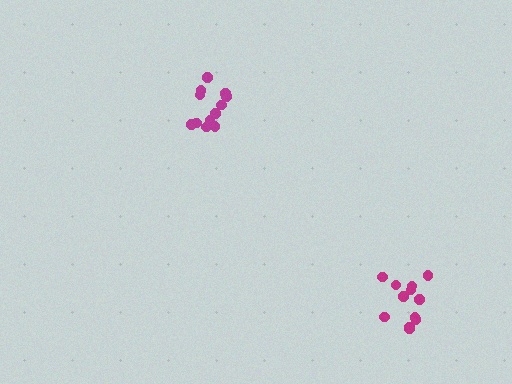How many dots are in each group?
Group 1: 12 dots, Group 2: 12 dots (24 total).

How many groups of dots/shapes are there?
There are 2 groups.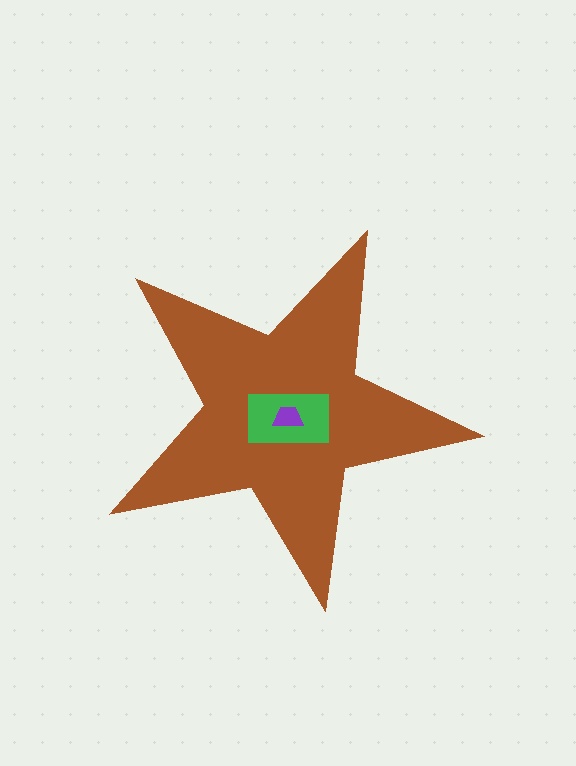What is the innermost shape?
The purple trapezoid.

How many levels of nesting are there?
3.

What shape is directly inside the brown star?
The green rectangle.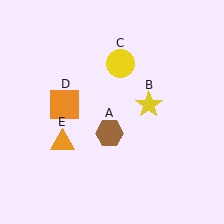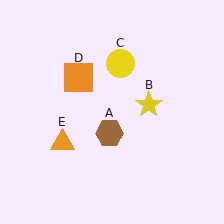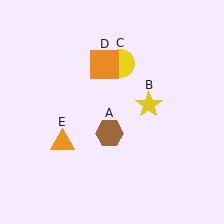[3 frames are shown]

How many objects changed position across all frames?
1 object changed position: orange square (object D).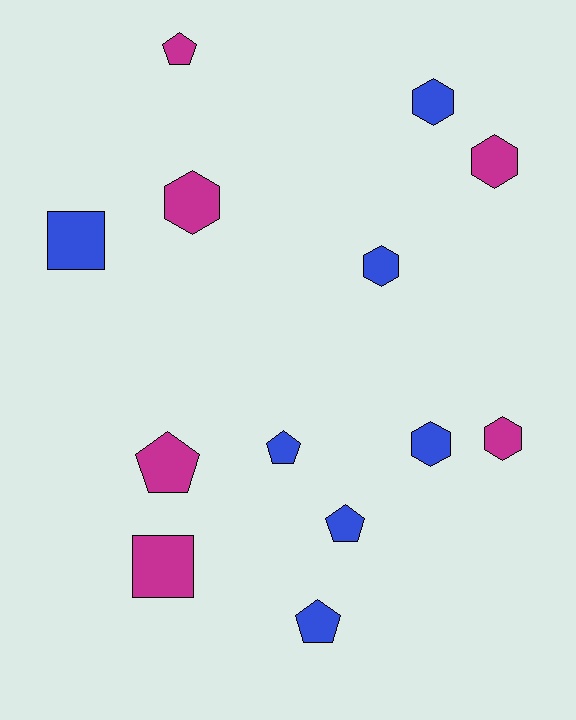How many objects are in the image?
There are 13 objects.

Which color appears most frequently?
Blue, with 7 objects.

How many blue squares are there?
There is 1 blue square.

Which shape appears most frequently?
Hexagon, with 6 objects.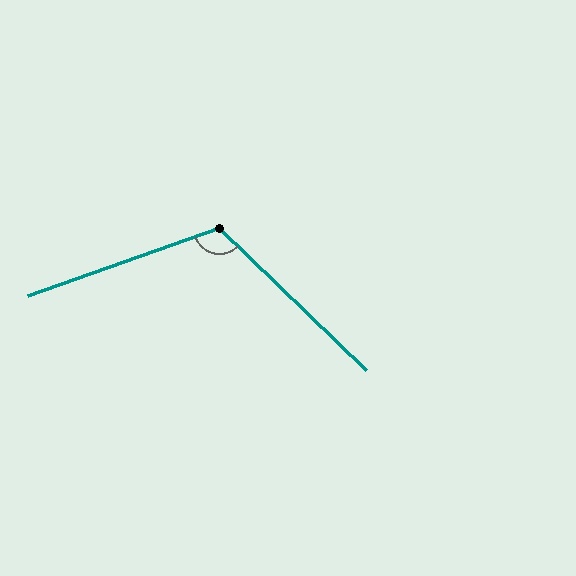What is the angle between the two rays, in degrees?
Approximately 117 degrees.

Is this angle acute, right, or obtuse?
It is obtuse.